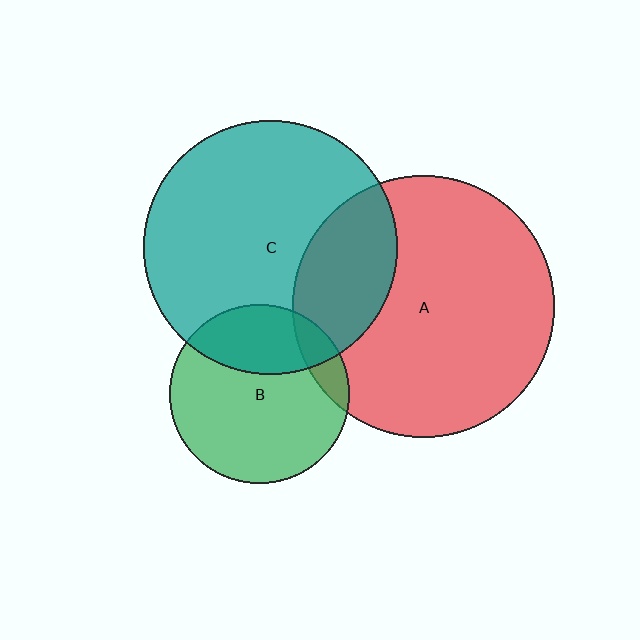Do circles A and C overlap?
Yes.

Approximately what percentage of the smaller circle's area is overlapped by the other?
Approximately 25%.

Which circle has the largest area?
Circle A (red).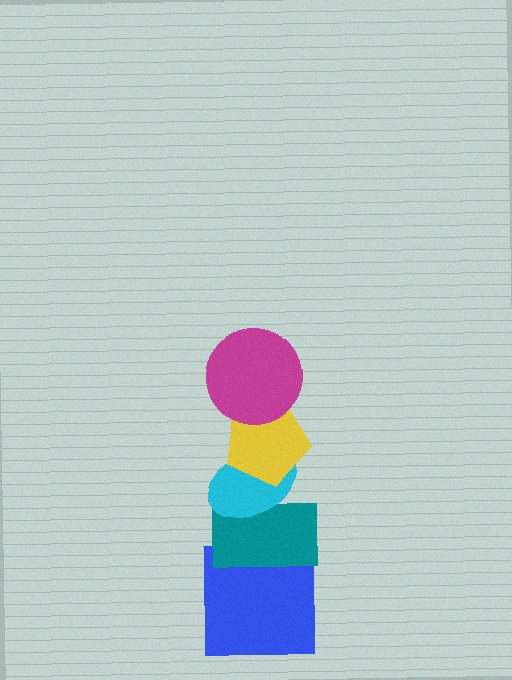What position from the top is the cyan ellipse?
The cyan ellipse is 3rd from the top.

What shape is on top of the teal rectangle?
The cyan ellipse is on top of the teal rectangle.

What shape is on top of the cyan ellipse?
The yellow pentagon is on top of the cyan ellipse.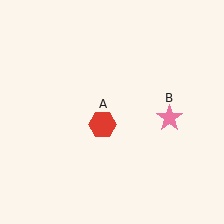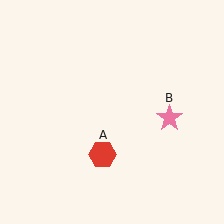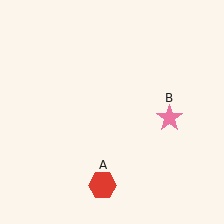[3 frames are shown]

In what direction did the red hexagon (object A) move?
The red hexagon (object A) moved down.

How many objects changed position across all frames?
1 object changed position: red hexagon (object A).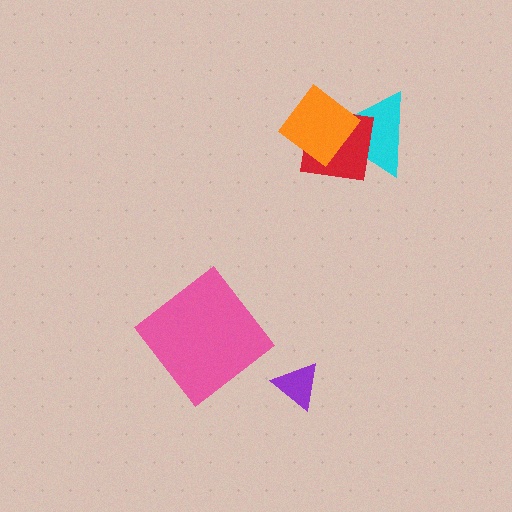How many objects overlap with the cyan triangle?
2 objects overlap with the cyan triangle.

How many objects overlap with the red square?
2 objects overlap with the red square.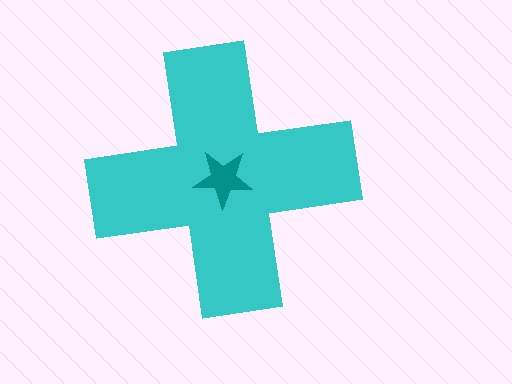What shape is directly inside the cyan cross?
The teal star.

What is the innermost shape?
The teal star.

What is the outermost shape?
The cyan cross.